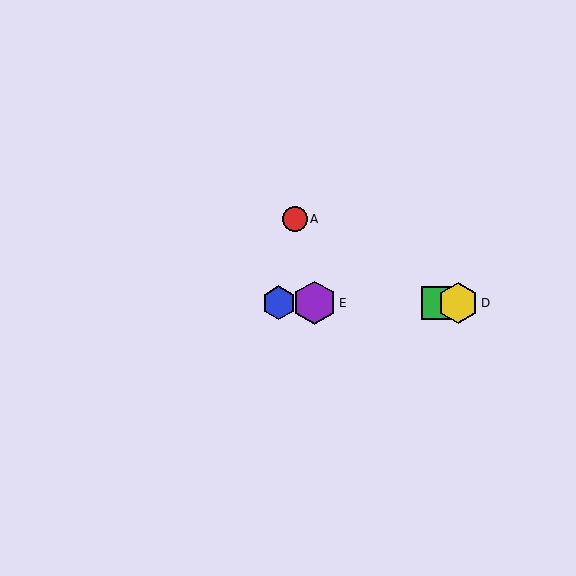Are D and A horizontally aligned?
No, D is at y≈303 and A is at y≈219.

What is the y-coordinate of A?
Object A is at y≈219.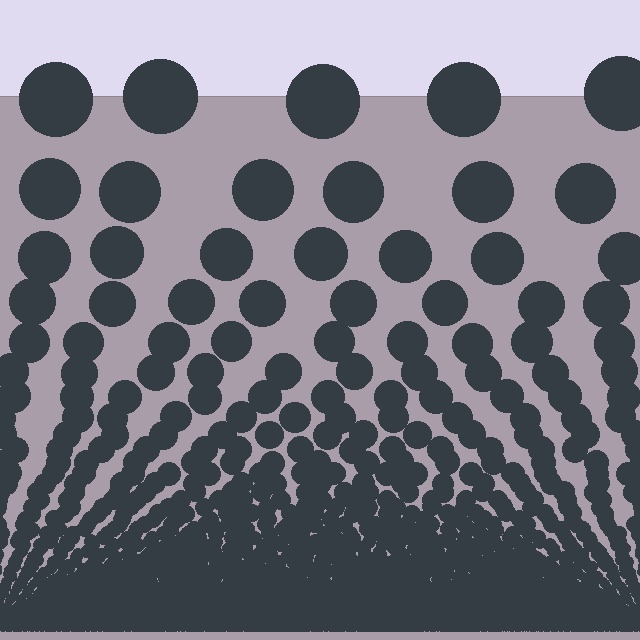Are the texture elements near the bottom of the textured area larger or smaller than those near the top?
Smaller. The gradient is inverted — elements near the bottom are smaller and denser.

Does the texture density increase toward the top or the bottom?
Density increases toward the bottom.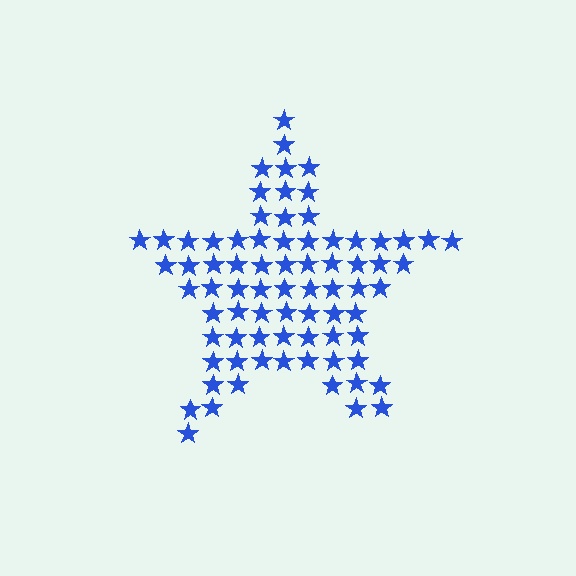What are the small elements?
The small elements are stars.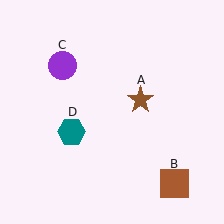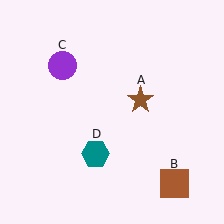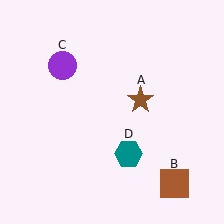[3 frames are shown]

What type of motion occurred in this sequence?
The teal hexagon (object D) rotated counterclockwise around the center of the scene.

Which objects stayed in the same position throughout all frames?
Brown star (object A) and brown square (object B) and purple circle (object C) remained stationary.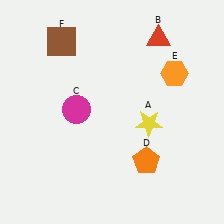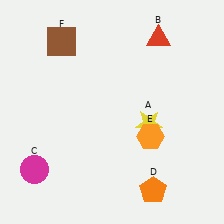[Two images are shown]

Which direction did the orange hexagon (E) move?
The orange hexagon (E) moved down.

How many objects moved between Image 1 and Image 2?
3 objects moved between the two images.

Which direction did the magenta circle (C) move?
The magenta circle (C) moved down.